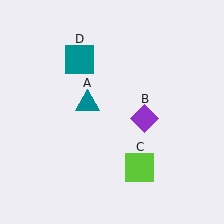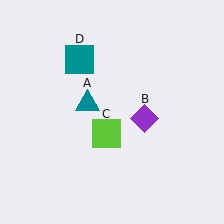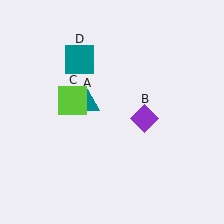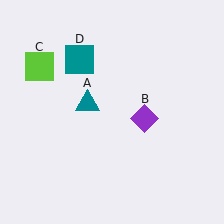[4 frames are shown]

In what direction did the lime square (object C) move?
The lime square (object C) moved up and to the left.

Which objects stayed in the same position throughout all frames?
Teal triangle (object A) and purple diamond (object B) and teal square (object D) remained stationary.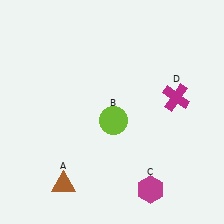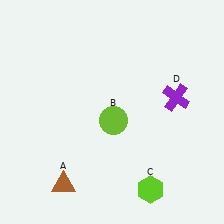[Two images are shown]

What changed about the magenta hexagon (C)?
In Image 1, C is magenta. In Image 2, it changed to lime.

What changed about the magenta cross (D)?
In Image 1, D is magenta. In Image 2, it changed to purple.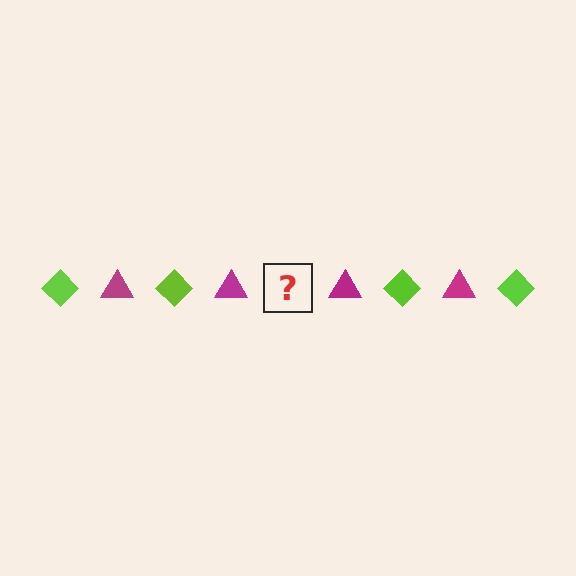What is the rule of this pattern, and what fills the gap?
The rule is that the pattern alternates between lime diamond and magenta triangle. The gap should be filled with a lime diamond.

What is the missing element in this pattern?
The missing element is a lime diamond.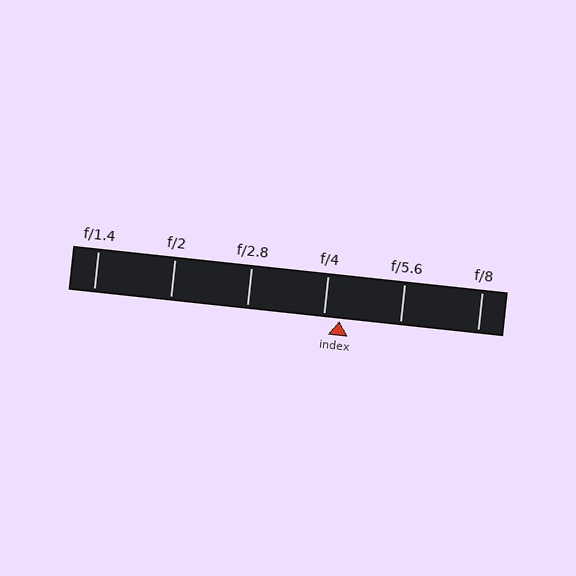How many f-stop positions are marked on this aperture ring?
There are 6 f-stop positions marked.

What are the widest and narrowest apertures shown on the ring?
The widest aperture shown is f/1.4 and the narrowest is f/8.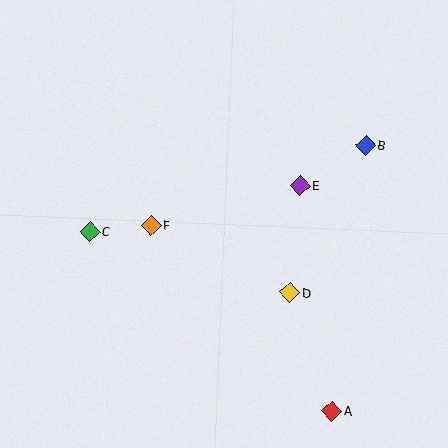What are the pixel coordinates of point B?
Point B is at (366, 145).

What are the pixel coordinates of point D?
Point D is at (290, 293).